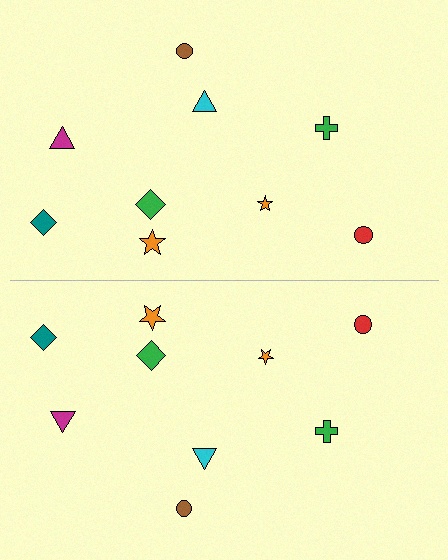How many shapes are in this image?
There are 18 shapes in this image.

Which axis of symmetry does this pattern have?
The pattern has a horizontal axis of symmetry running through the center of the image.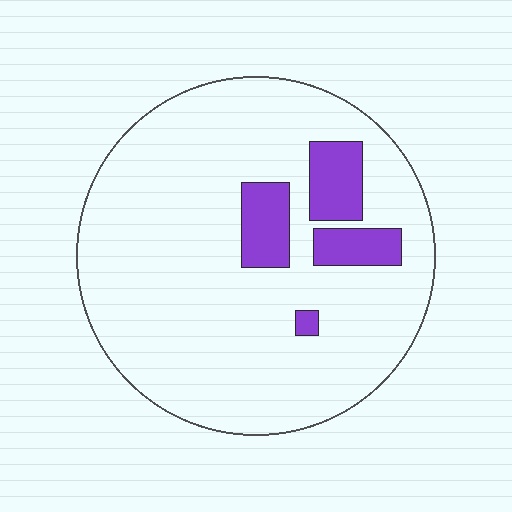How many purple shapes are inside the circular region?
4.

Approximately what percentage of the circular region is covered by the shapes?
Approximately 10%.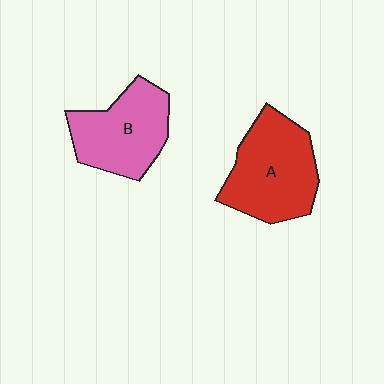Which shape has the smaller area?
Shape B (pink).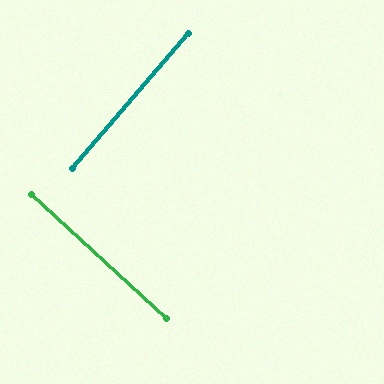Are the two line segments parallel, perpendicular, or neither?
Perpendicular — they meet at approximately 88°.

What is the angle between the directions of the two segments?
Approximately 88 degrees.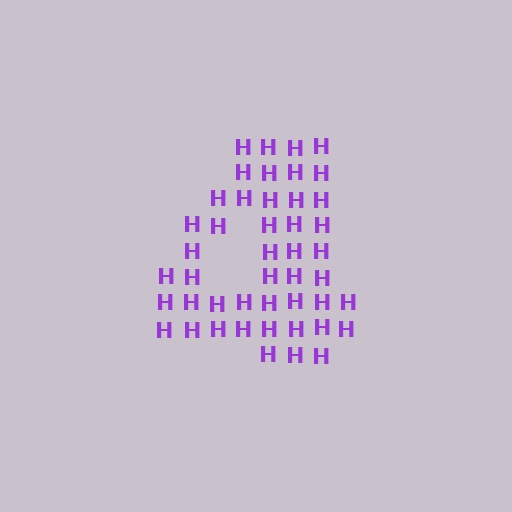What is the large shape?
The large shape is the digit 4.